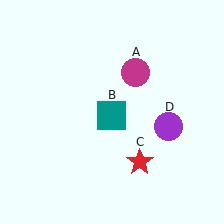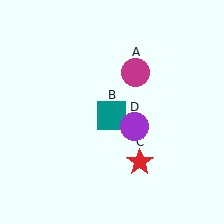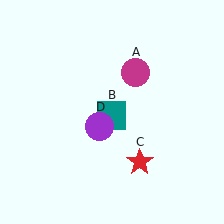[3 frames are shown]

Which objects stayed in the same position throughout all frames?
Magenta circle (object A) and teal square (object B) and red star (object C) remained stationary.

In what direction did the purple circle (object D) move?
The purple circle (object D) moved left.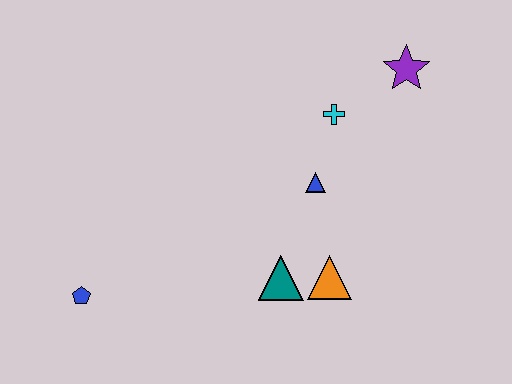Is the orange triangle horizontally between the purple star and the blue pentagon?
Yes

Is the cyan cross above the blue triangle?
Yes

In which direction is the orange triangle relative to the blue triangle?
The orange triangle is below the blue triangle.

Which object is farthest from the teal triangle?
The purple star is farthest from the teal triangle.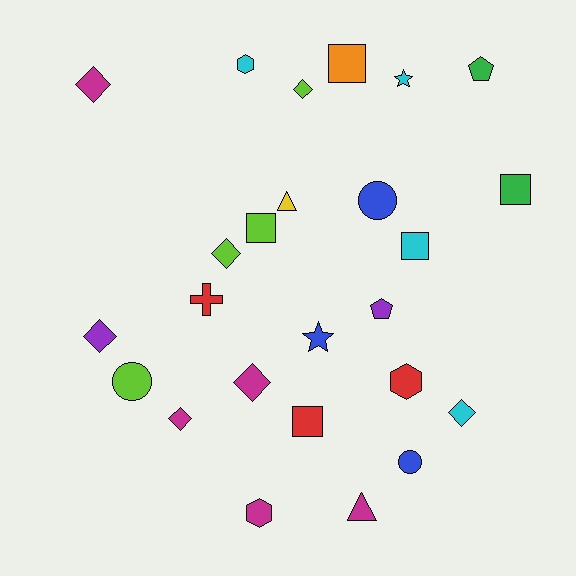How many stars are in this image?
There are 2 stars.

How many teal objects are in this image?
There are no teal objects.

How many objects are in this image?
There are 25 objects.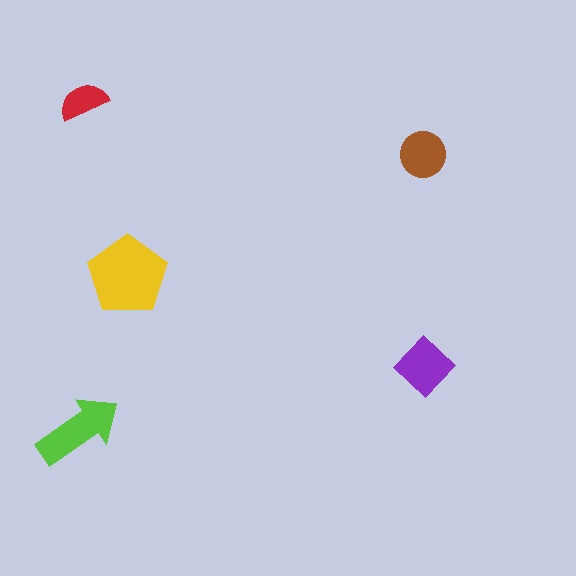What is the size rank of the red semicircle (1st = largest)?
5th.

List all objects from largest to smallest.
The yellow pentagon, the lime arrow, the purple diamond, the brown circle, the red semicircle.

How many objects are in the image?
There are 5 objects in the image.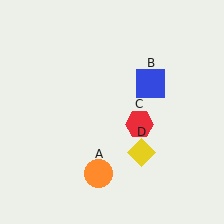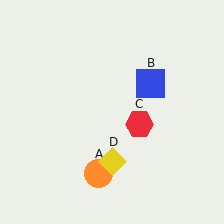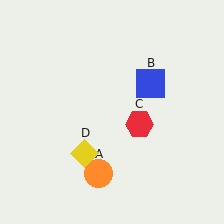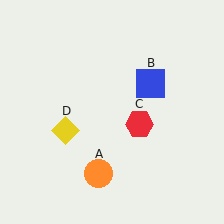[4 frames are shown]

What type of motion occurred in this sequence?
The yellow diamond (object D) rotated clockwise around the center of the scene.